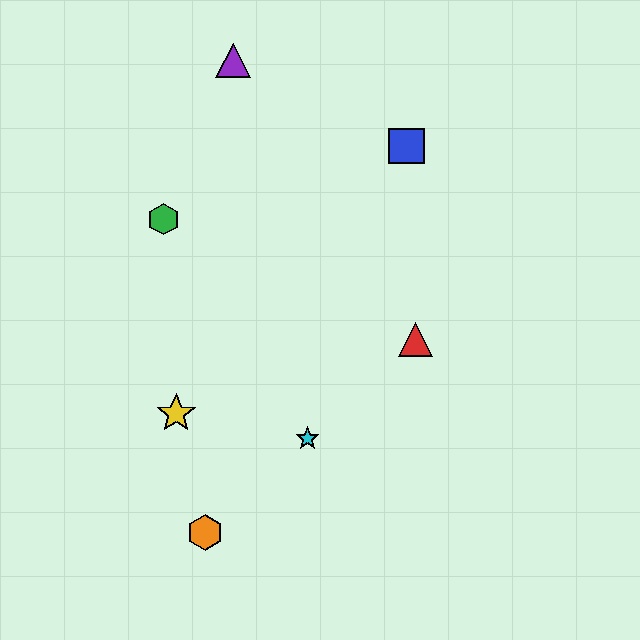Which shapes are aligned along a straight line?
The red triangle, the orange hexagon, the cyan star are aligned along a straight line.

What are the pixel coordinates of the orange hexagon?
The orange hexagon is at (205, 532).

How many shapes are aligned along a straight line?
3 shapes (the red triangle, the orange hexagon, the cyan star) are aligned along a straight line.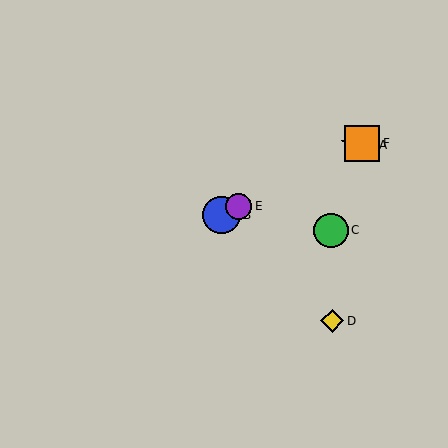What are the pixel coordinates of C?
Object C is at (331, 230).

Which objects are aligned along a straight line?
Objects A, B, E, F are aligned along a straight line.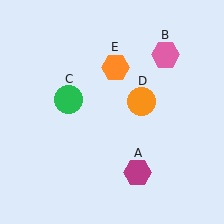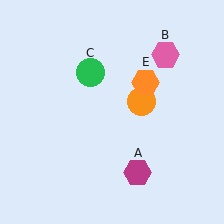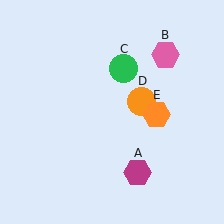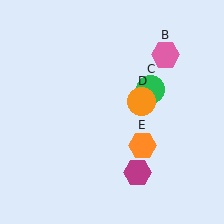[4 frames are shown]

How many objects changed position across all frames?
2 objects changed position: green circle (object C), orange hexagon (object E).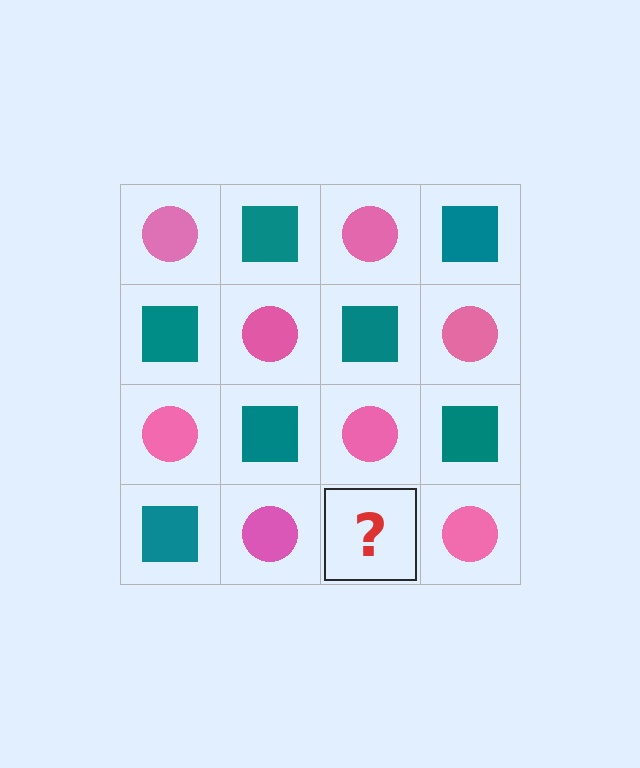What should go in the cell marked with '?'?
The missing cell should contain a teal square.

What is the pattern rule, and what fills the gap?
The rule is that it alternates pink circle and teal square in a checkerboard pattern. The gap should be filled with a teal square.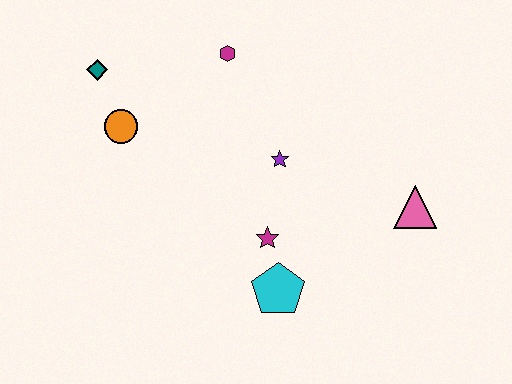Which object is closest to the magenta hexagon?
The purple star is closest to the magenta hexagon.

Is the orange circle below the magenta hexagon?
Yes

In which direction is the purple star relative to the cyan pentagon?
The purple star is above the cyan pentagon.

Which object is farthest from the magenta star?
The teal diamond is farthest from the magenta star.